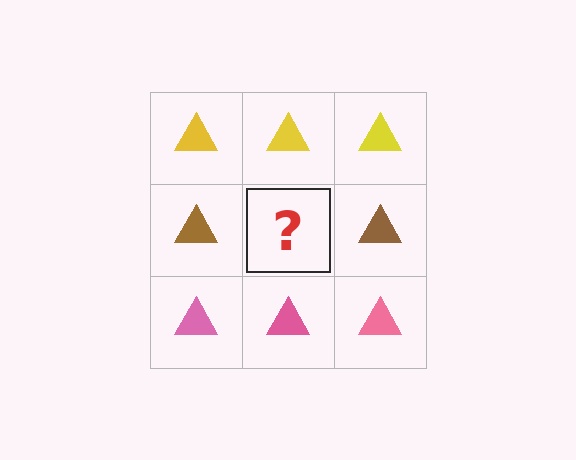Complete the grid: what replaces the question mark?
The question mark should be replaced with a brown triangle.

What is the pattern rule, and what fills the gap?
The rule is that each row has a consistent color. The gap should be filled with a brown triangle.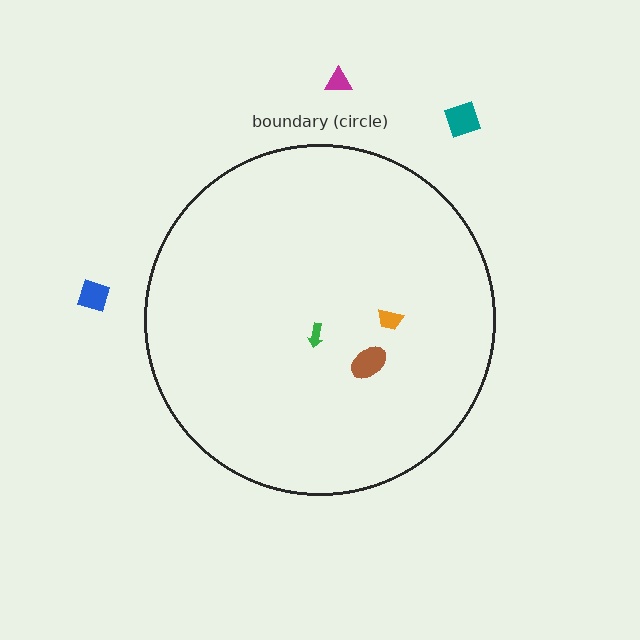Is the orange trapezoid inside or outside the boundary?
Inside.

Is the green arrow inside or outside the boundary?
Inside.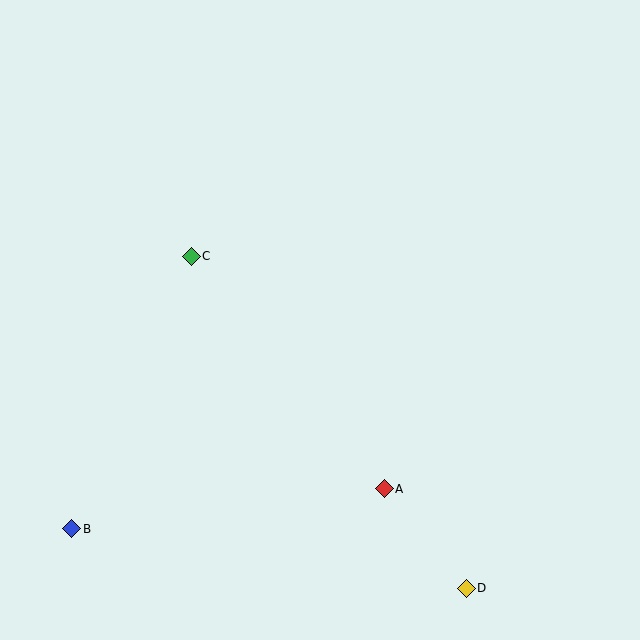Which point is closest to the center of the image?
Point C at (191, 256) is closest to the center.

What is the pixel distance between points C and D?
The distance between C and D is 431 pixels.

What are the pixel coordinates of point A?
Point A is at (384, 489).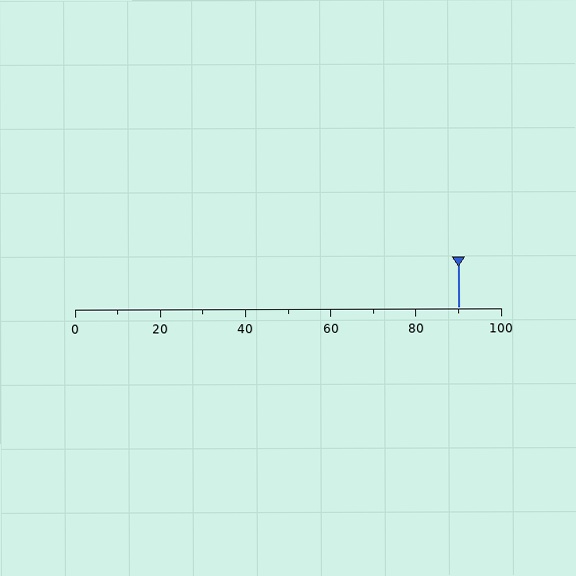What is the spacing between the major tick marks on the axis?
The major ticks are spaced 20 apart.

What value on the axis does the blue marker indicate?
The marker indicates approximately 90.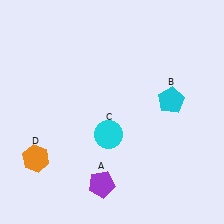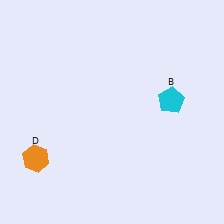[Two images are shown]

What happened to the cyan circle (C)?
The cyan circle (C) was removed in Image 2. It was in the bottom-left area of Image 1.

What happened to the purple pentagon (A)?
The purple pentagon (A) was removed in Image 2. It was in the bottom-left area of Image 1.